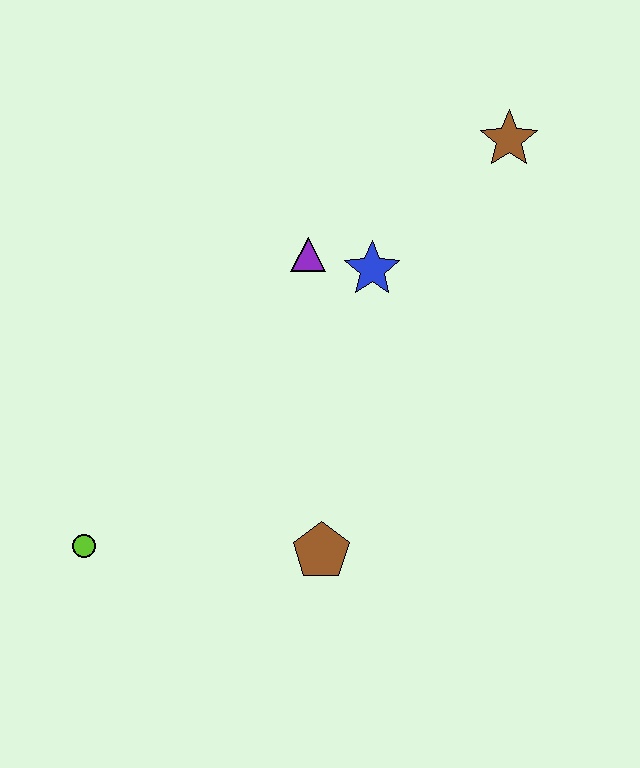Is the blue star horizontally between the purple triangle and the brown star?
Yes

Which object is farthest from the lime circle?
The brown star is farthest from the lime circle.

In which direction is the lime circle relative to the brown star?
The lime circle is to the left of the brown star.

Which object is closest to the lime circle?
The brown pentagon is closest to the lime circle.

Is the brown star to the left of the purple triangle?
No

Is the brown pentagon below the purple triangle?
Yes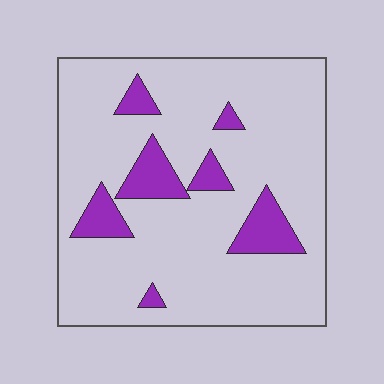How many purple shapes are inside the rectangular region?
7.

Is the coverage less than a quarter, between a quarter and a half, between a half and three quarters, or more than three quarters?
Less than a quarter.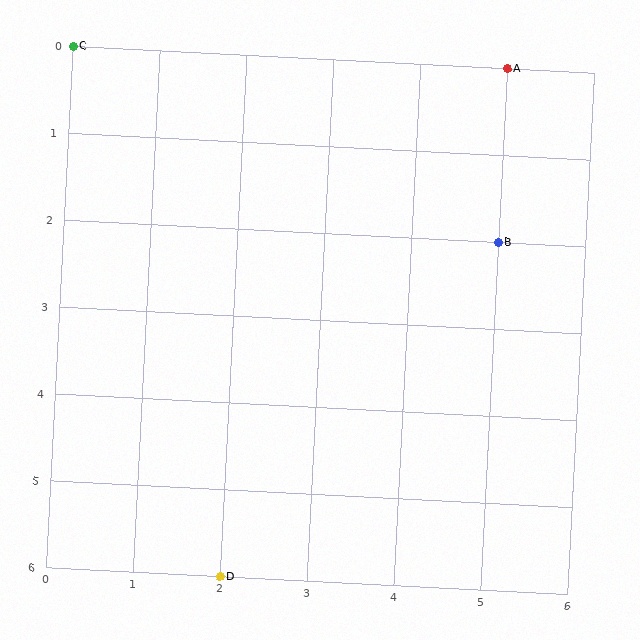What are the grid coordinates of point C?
Point C is at grid coordinates (0, 0).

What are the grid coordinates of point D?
Point D is at grid coordinates (2, 6).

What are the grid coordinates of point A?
Point A is at grid coordinates (5, 0).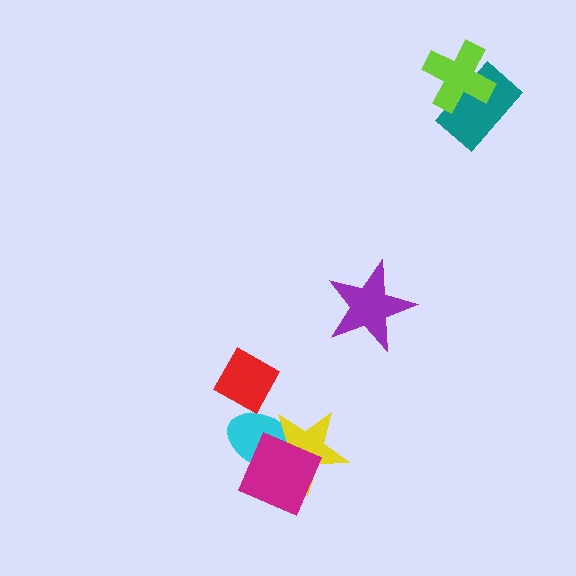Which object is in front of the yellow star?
The magenta diamond is in front of the yellow star.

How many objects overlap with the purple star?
0 objects overlap with the purple star.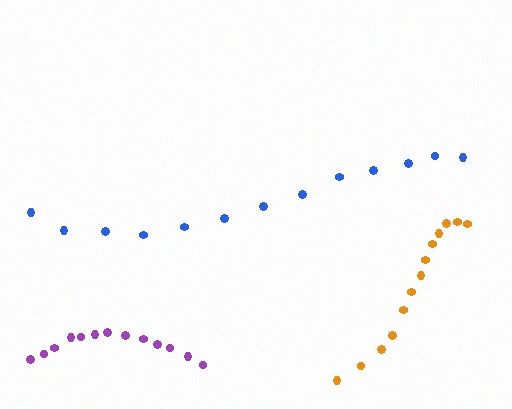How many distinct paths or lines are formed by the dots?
There are 3 distinct paths.